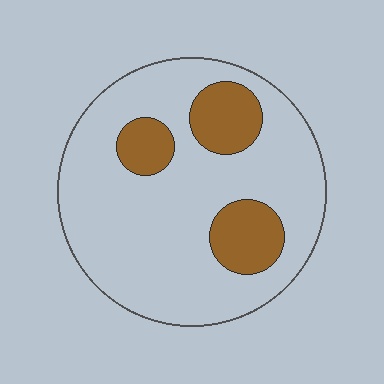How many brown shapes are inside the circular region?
3.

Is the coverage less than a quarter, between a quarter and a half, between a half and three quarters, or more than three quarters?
Less than a quarter.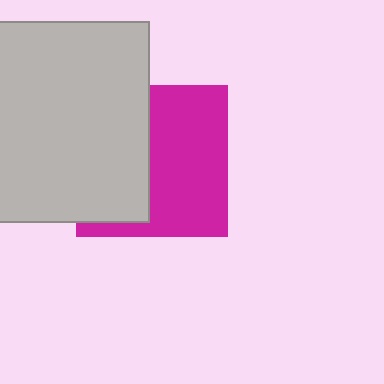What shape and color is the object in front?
The object in front is a light gray square.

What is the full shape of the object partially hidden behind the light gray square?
The partially hidden object is a magenta square.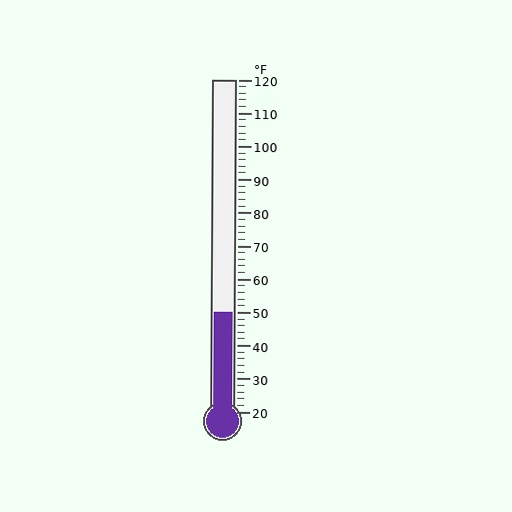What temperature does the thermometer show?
The thermometer shows approximately 50°F.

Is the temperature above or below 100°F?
The temperature is below 100°F.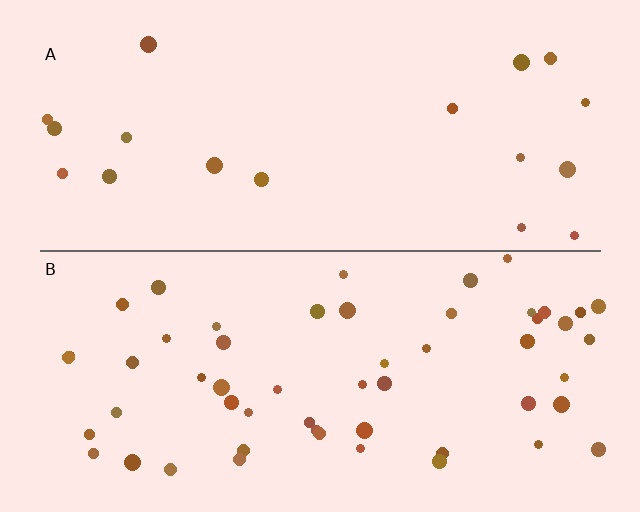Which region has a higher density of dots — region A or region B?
B (the bottom).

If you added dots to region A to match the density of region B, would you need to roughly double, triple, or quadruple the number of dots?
Approximately triple.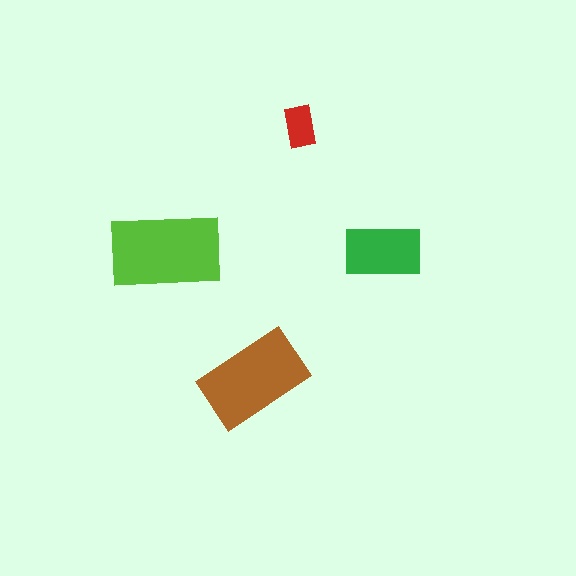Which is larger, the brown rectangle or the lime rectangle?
The lime one.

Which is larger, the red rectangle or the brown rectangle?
The brown one.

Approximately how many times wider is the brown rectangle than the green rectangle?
About 1.5 times wider.